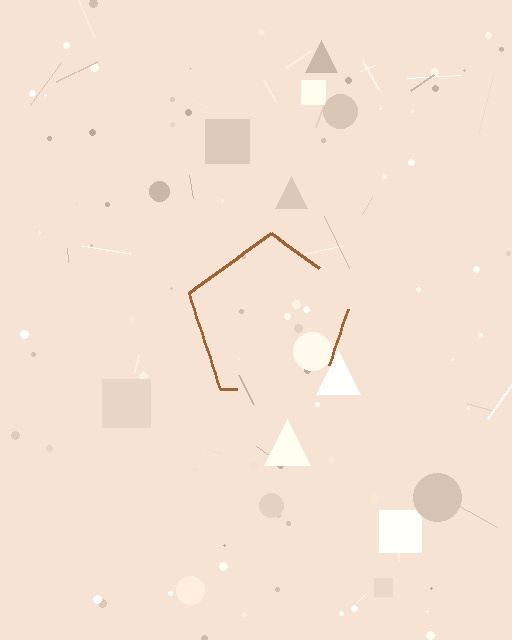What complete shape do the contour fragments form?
The contour fragments form a pentagon.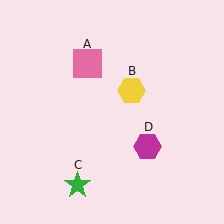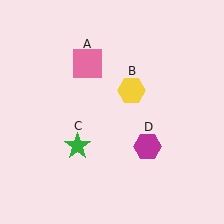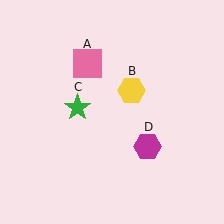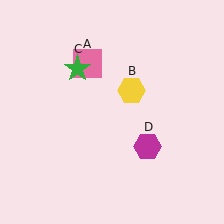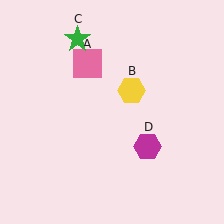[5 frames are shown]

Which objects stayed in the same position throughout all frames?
Pink square (object A) and yellow hexagon (object B) and magenta hexagon (object D) remained stationary.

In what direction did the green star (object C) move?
The green star (object C) moved up.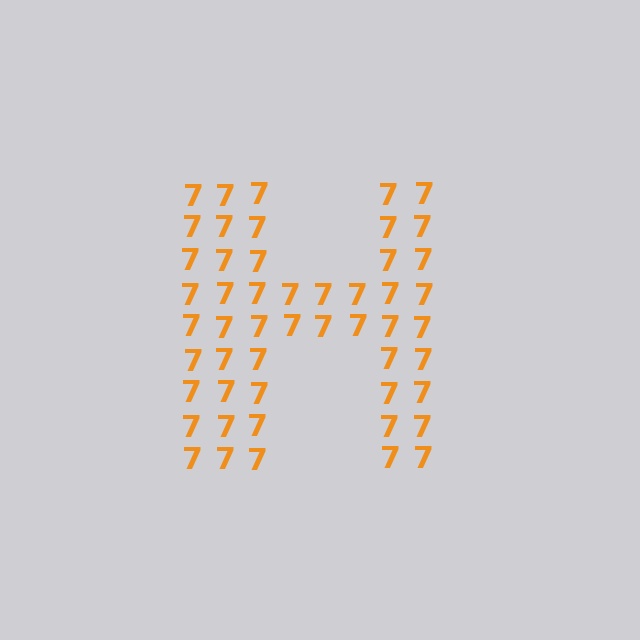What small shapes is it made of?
It is made of small digit 7's.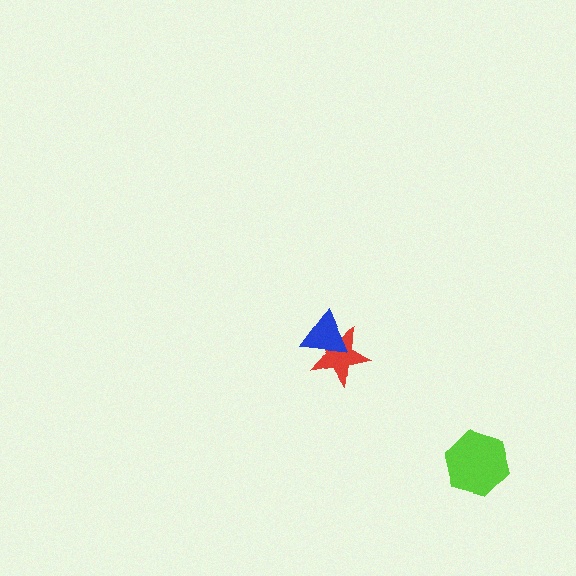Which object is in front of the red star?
The blue triangle is in front of the red star.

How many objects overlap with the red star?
1 object overlaps with the red star.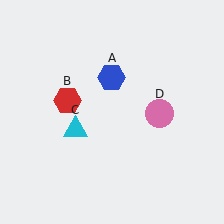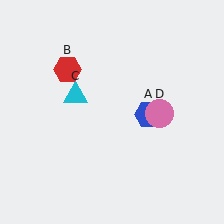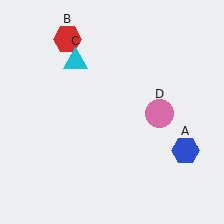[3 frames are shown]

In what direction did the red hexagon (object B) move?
The red hexagon (object B) moved up.